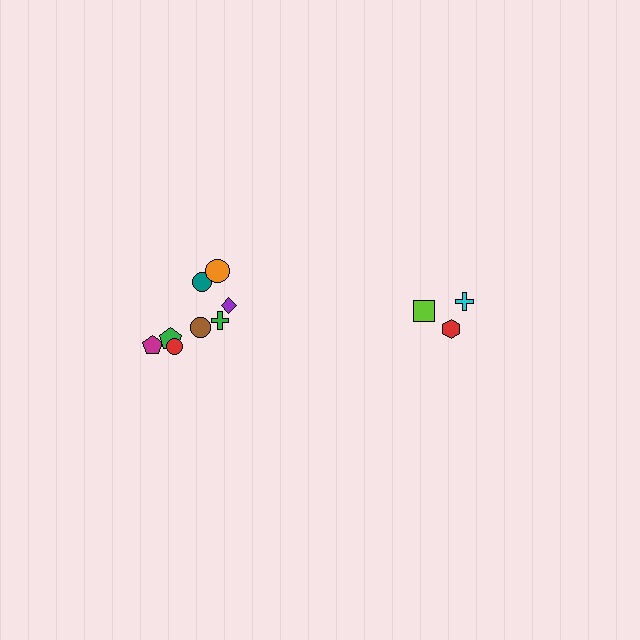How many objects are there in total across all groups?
There are 11 objects.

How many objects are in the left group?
There are 8 objects.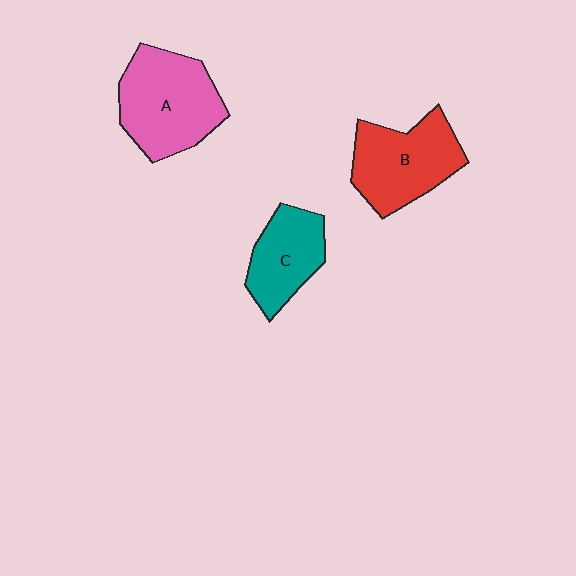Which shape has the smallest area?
Shape C (teal).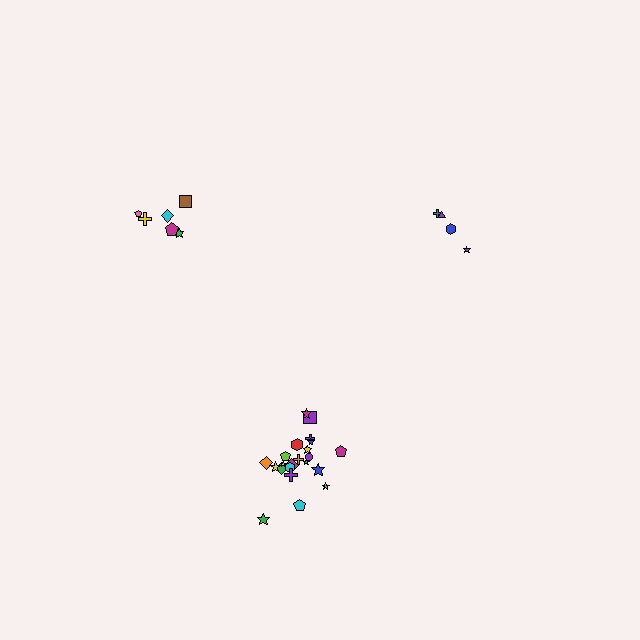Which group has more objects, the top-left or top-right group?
The top-left group.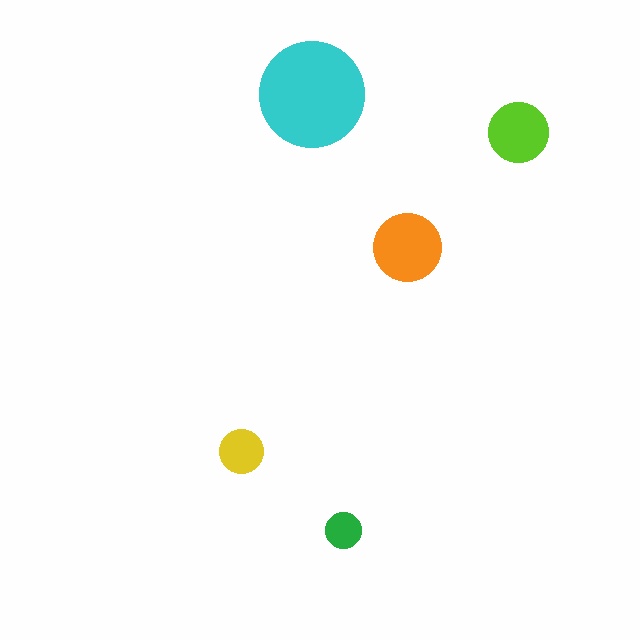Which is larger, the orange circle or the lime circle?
The orange one.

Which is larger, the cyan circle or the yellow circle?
The cyan one.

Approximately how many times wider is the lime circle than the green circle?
About 1.5 times wider.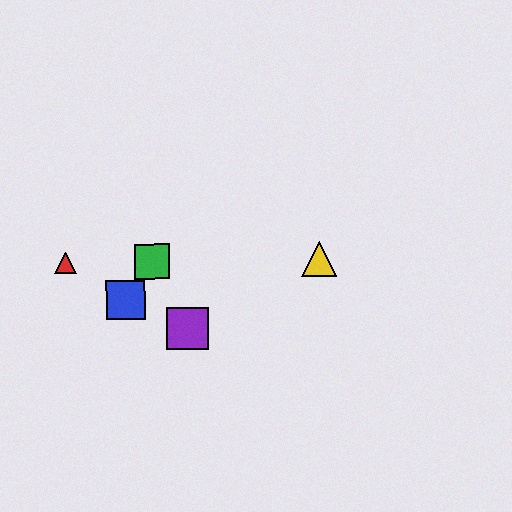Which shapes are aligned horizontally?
The red triangle, the green square, the yellow triangle are aligned horizontally.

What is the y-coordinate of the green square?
The green square is at y≈261.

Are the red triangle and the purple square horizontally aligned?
No, the red triangle is at y≈263 and the purple square is at y≈329.